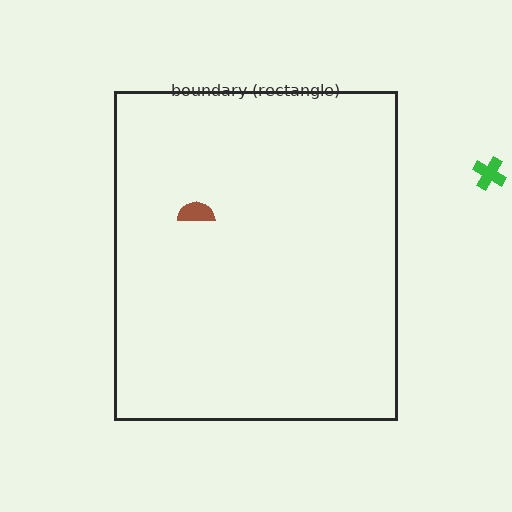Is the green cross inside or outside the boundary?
Outside.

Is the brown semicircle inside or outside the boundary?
Inside.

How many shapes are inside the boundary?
1 inside, 1 outside.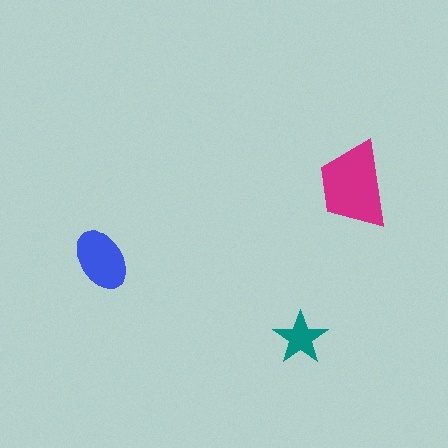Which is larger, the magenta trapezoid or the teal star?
The magenta trapezoid.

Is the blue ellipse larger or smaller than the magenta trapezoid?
Smaller.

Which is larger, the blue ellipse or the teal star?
The blue ellipse.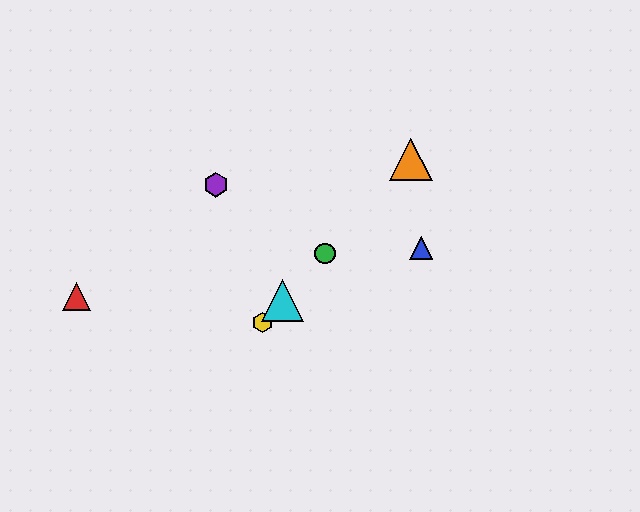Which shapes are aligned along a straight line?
The green circle, the yellow hexagon, the orange triangle, the cyan triangle are aligned along a straight line.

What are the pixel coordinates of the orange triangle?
The orange triangle is at (411, 159).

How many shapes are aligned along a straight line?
4 shapes (the green circle, the yellow hexagon, the orange triangle, the cyan triangle) are aligned along a straight line.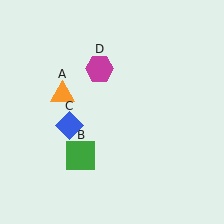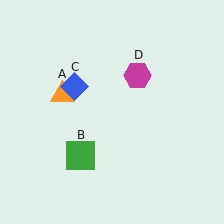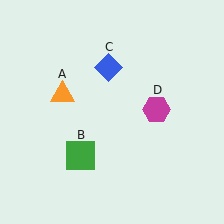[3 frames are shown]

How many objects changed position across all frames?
2 objects changed position: blue diamond (object C), magenta hexagon (object D).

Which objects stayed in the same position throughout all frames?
Orange triangle (object A) and green square (object B) remained stationary.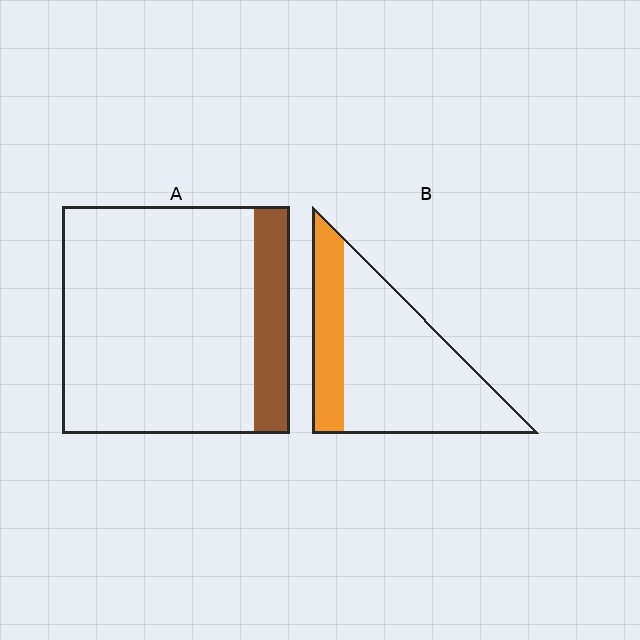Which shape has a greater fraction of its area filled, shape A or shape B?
Shape B.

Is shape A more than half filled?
No.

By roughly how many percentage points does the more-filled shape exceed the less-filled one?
By roughly 10 percentage points (B over A).